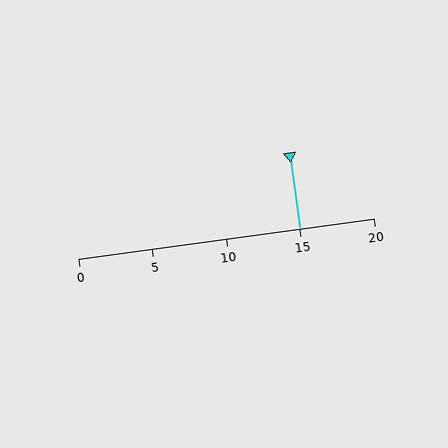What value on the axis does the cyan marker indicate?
The marker indicates approximately 15.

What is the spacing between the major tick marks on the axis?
The major ticks are spaced 5 apart.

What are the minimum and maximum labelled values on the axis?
The axis runs from 0 to 20.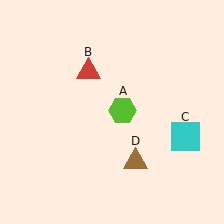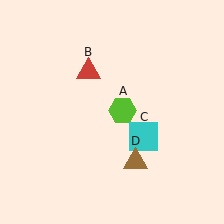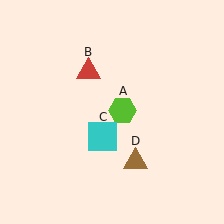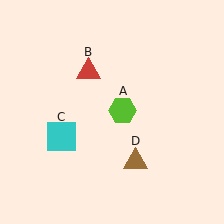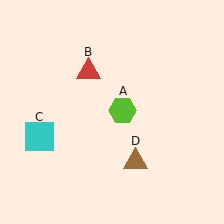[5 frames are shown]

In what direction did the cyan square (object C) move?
The cyan square (object C) moved left.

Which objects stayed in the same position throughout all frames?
Lime hexagon (object A) and red triangle (object B) and brown triangle (object D) remained stationary.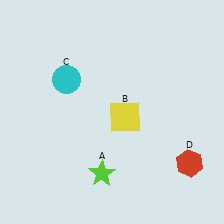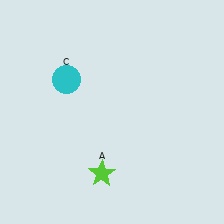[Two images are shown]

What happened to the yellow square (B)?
The yellow square (B) was removed in Image 2. It was in the bottom-right area of Image 1.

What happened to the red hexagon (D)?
The red hexagon (D) was removed in Image 2. It was in the bottom-right area of Image 1.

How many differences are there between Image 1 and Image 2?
There are 2 differences between the two images.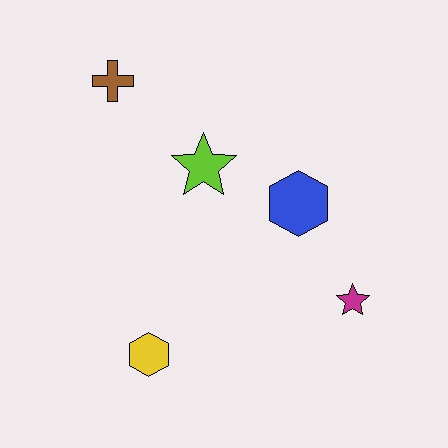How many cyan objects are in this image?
There are no cyan objects.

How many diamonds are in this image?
There are no diamonds.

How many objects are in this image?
There are 5 objects.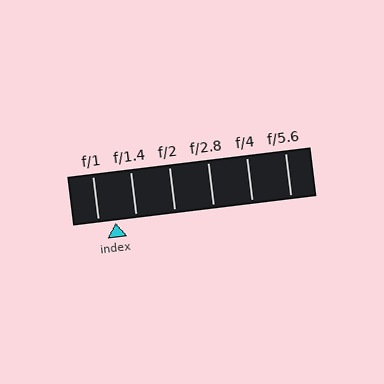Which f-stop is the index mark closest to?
The index mark is closest to f/1.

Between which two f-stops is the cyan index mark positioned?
The index mark is between f/1 and f/1.4.